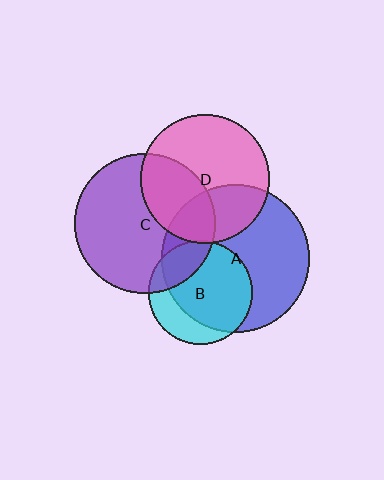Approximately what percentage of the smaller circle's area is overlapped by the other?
Approximately 35%.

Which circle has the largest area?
Circle A (blue).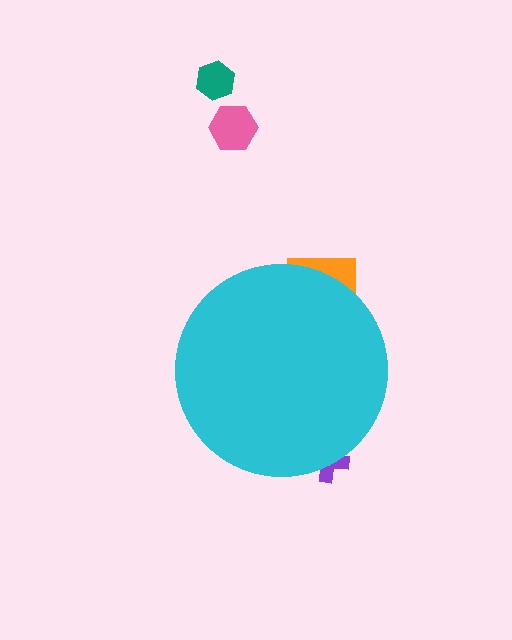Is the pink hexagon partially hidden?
No, the pink hexagon is fully visible.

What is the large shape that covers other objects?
A cyan circle.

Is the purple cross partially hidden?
Yes, the purple cross is partially hidden behind the cyan circle.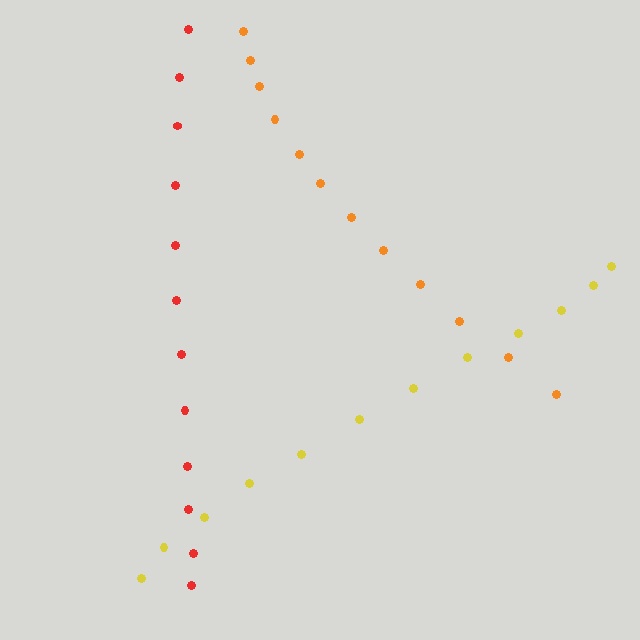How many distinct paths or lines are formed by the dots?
There are 3 distinct paths.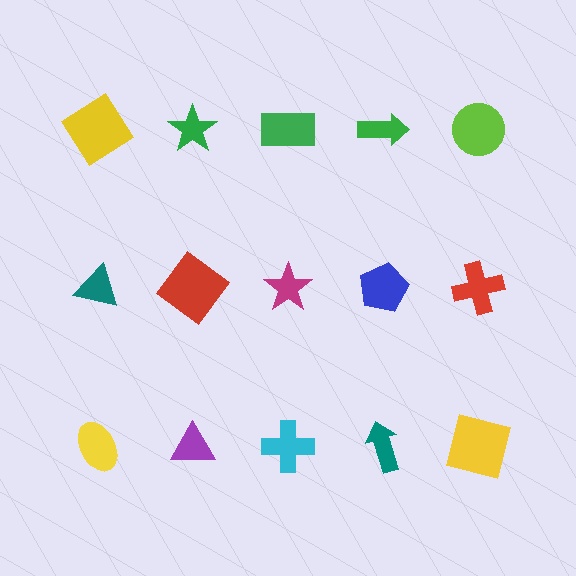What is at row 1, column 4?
A green arrow.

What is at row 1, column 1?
A yellow diamond.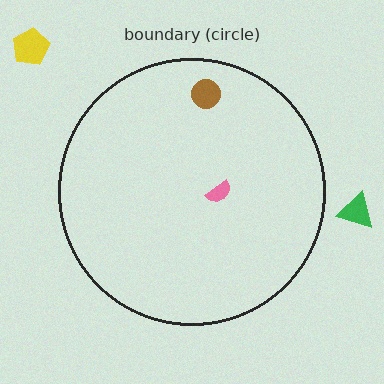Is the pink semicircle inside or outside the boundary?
Inside.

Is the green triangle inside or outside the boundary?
Outside.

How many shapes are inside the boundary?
2 inside, 2 outside.